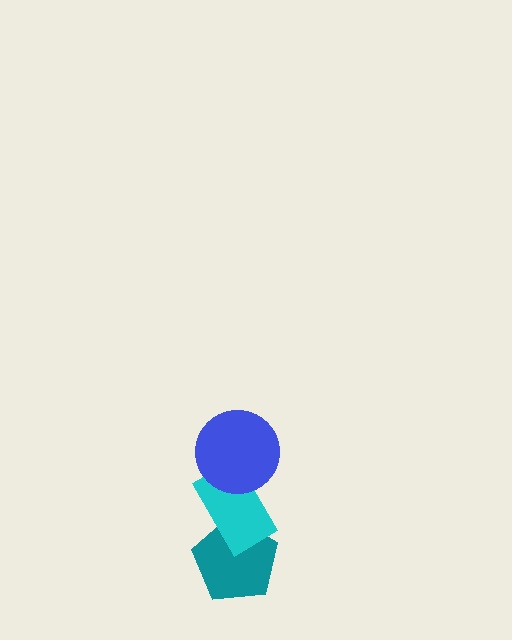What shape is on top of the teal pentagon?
The cyan rectangle is on top of the teal pentagon.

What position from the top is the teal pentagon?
The teal pentagon is 3rd from the top.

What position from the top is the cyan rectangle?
The cyan rectangle is 2nd from the top.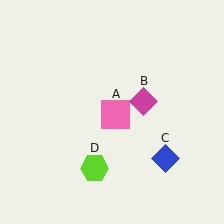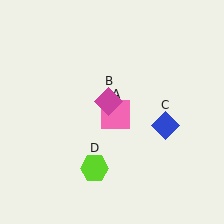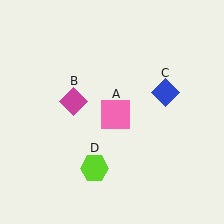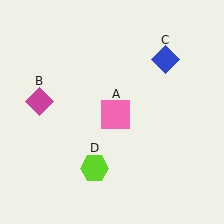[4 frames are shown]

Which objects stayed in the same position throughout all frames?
Pink square (object A) and lime hexagon (object D) remained stationary.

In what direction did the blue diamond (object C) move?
The blue diamond (object C) moved up.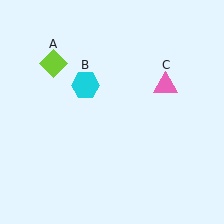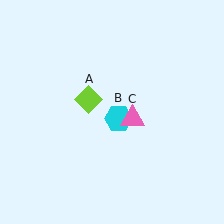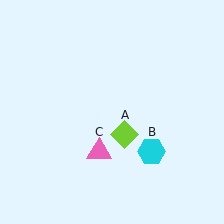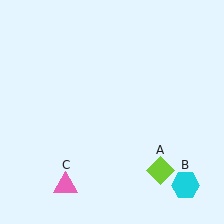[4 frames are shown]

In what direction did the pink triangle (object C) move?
The pink triangle (object C) moved down and to the left.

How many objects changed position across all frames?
3 objects changed position: lime diamond (object A), cyan hexagon (object B), pink triangle (object C).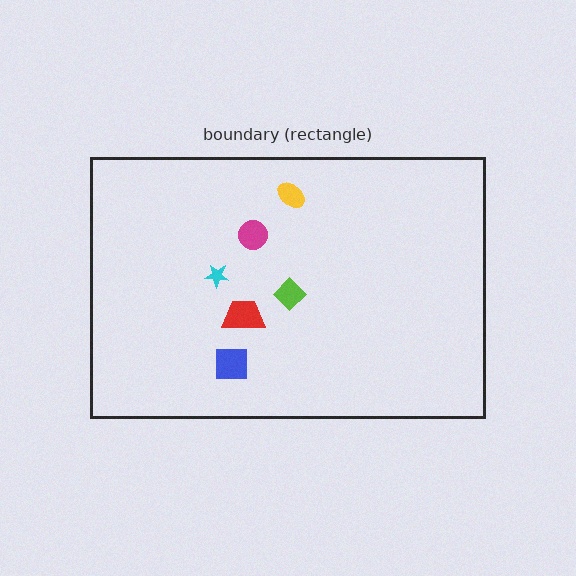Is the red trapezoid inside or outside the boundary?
Inside.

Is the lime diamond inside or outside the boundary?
Inside.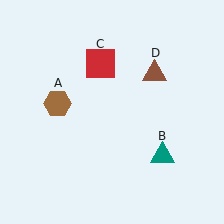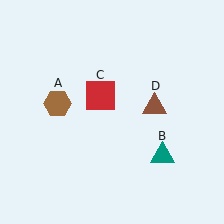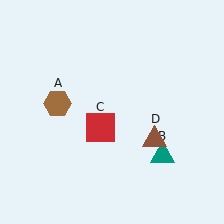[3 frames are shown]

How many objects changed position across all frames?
2 objects changed position: red square (object C), brown triangle (object D).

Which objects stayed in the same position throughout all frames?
Brown hexagon (object A) and teal triangle (object B) remained stationary.